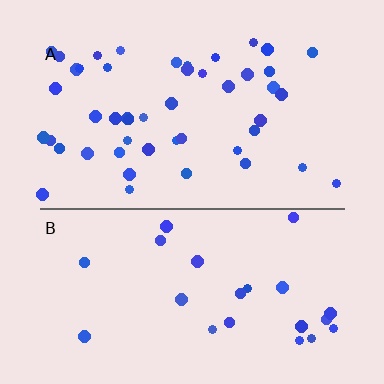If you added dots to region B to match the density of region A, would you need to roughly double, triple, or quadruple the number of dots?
Approximately double.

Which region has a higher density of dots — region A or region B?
A (the top).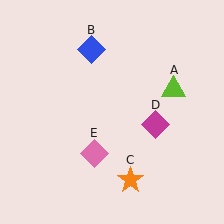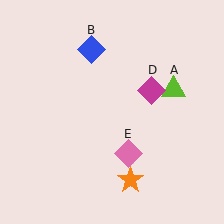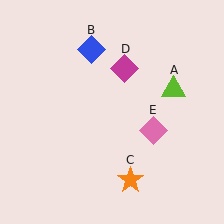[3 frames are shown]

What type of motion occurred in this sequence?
The magenta diamond (object D), pink diamond (object E) rotated counterclockwise around the center of the scene.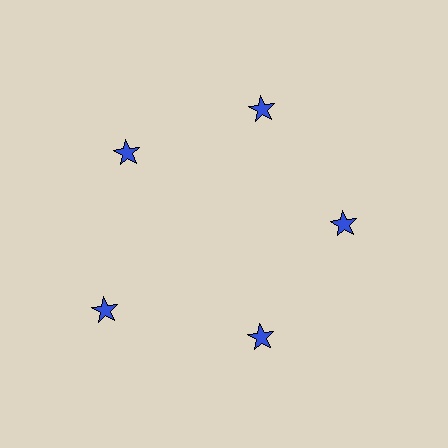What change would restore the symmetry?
The symmetry would be restored by moving it inward, back onto the ring so that all 5 stars sit at equal angles and equal distance from the center.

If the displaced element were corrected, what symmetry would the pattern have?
It would have 5-fold rotational symmetry — the pattern would map onto itself every 72 degrees.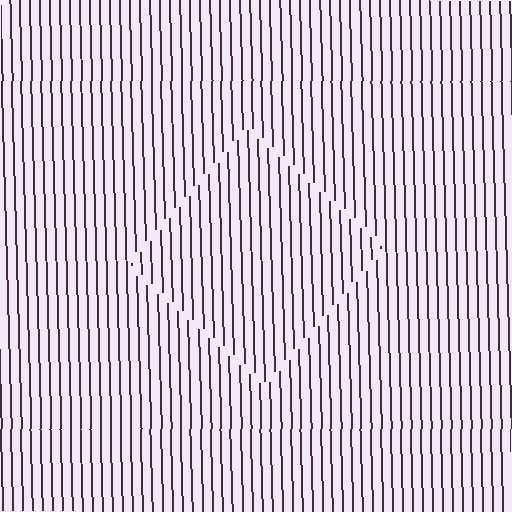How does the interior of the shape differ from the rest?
The interior of the shape contains the same grating, shifted by half a period — the contour is defined by the phase discontinuity where line-ends from the inner and outer gratings abut.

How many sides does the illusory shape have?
4 sides — the line-ends trace a square.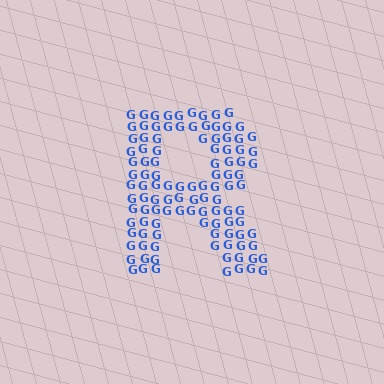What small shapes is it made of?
It is made of small letter G's.